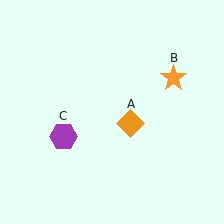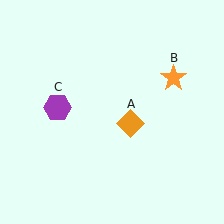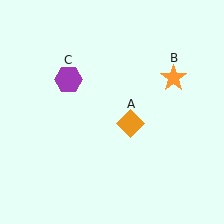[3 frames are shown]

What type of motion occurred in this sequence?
The purple hexagon (object C) rotated clockwise around the center of the scene.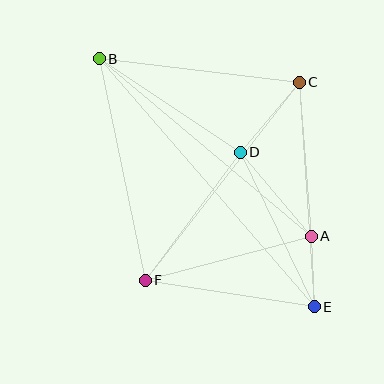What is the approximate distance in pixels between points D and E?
The distance between D and E is approximately 172 pixels.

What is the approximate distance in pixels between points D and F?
The distance between D and F is approximately 160 pixels.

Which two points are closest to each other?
Points A and E are closest to each other.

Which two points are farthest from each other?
Points B and E are farthest from each other.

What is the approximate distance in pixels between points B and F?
The distance between B and F is approximately 226 pixels.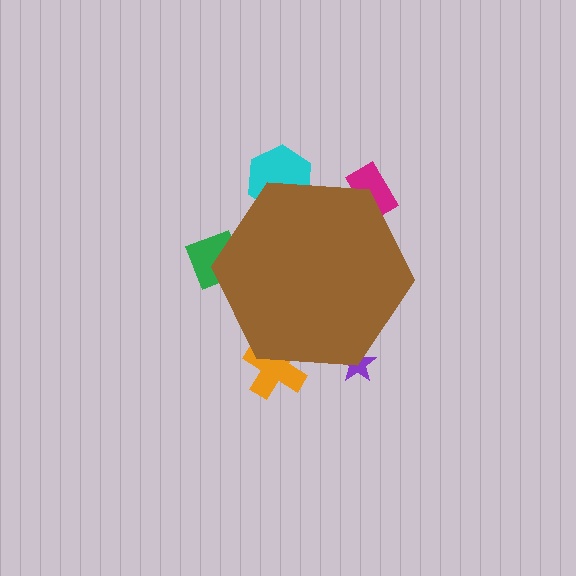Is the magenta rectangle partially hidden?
Yes, the magenta rectangle is partially hidden behind the brown hexagon.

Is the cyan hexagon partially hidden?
Yes, the cyan hexagon is partially hidden behind the brown hexagon.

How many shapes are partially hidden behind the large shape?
5 shapes are partially hidden.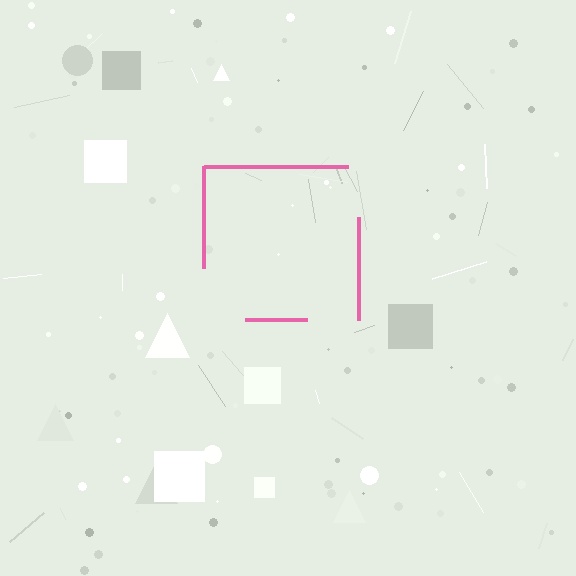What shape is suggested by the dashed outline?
The dashed outline suggests a square.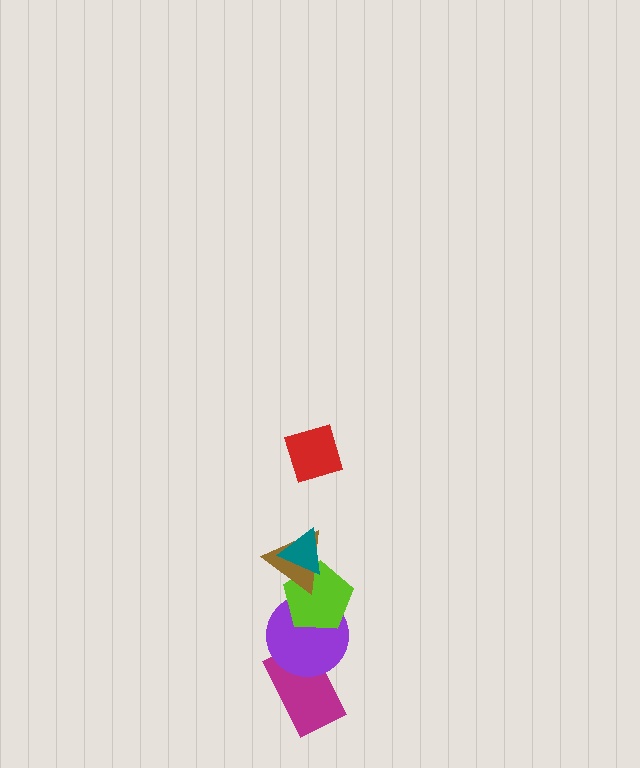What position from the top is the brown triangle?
The brown triangle is 3rd from the top.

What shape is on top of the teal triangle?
The red diamond is on top of the teal triangle.